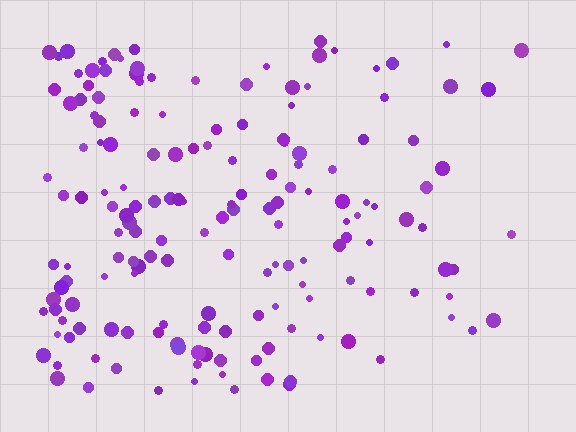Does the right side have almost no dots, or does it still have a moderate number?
Still a moderate number, just noticeably fewer than the left.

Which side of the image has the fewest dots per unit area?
The right.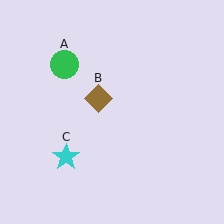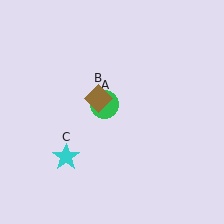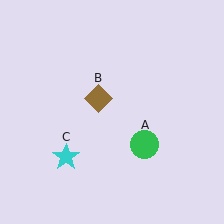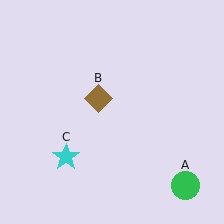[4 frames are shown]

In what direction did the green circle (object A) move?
The green circle (object A) moved down and to the right.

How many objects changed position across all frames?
1 object changed position: green circle (object A).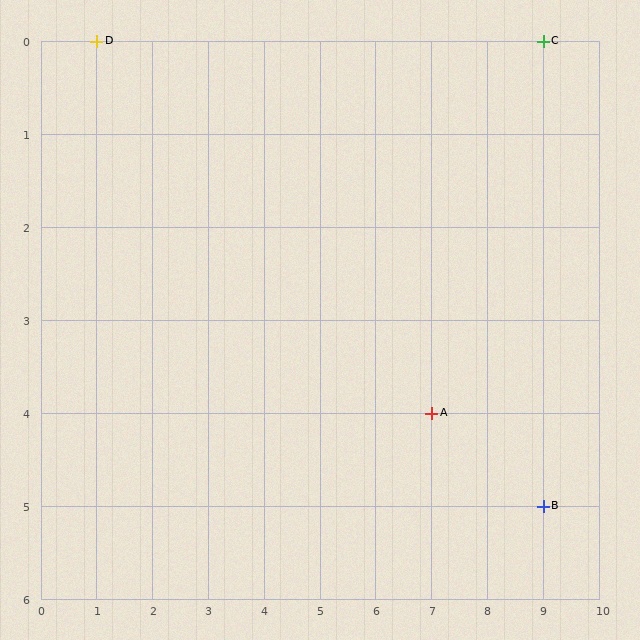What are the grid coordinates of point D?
Point D is at grid coordinates (1, 0).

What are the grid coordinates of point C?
Point C is at grid coordinates (9, 0).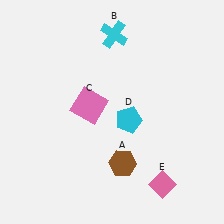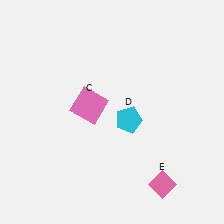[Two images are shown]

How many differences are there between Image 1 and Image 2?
There are 2 differences between the two images.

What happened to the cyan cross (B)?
The cyan cross (B) was removed in Image 2. It was in the top-right area of Image 1.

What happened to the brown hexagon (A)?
The brown hexagon (A) was removed in Image 2. It was in the bottom-right area of Image 1.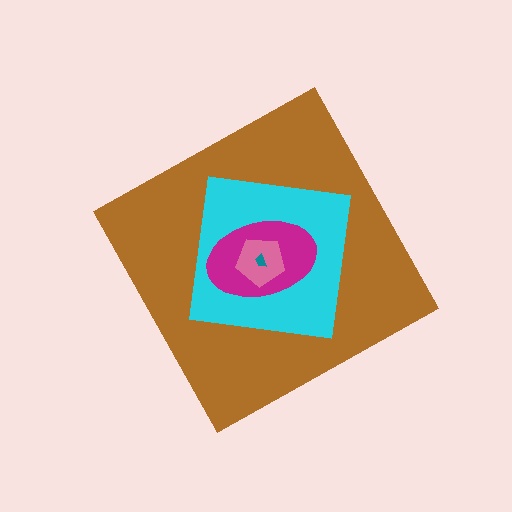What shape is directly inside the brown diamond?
The cyan square.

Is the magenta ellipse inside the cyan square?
Yes.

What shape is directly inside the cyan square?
The magenta ellipse.